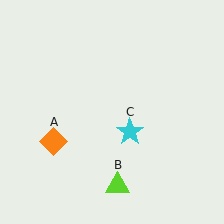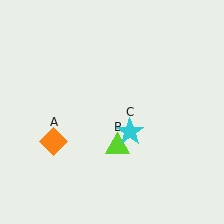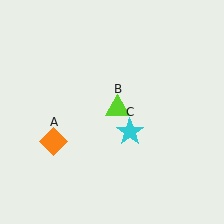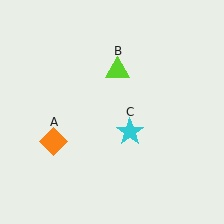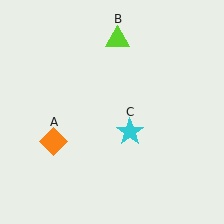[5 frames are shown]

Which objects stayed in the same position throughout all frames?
Orange diamond (object A) and cyan star (object C) remained stationary.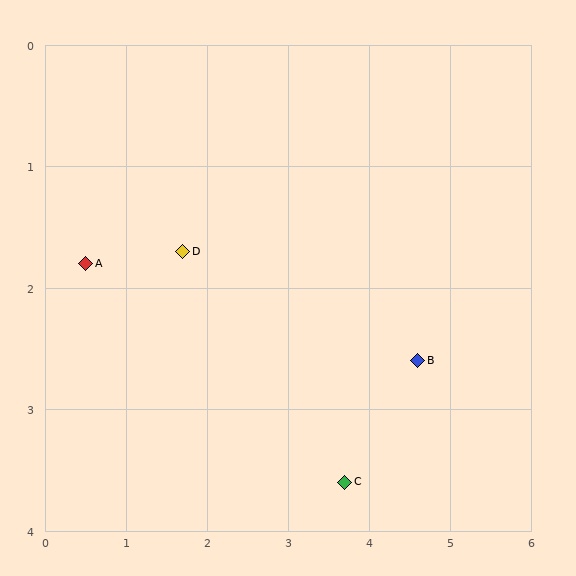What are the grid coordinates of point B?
Point B is at approximately (4.6, 2.6).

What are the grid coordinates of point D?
Point D is at approximately (1.7, 1.7).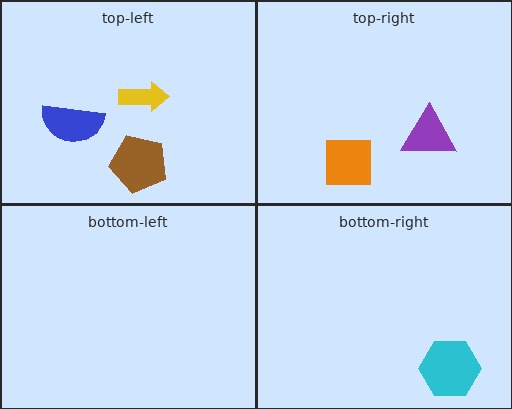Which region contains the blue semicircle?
The top-left region.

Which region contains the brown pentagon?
The top-left region.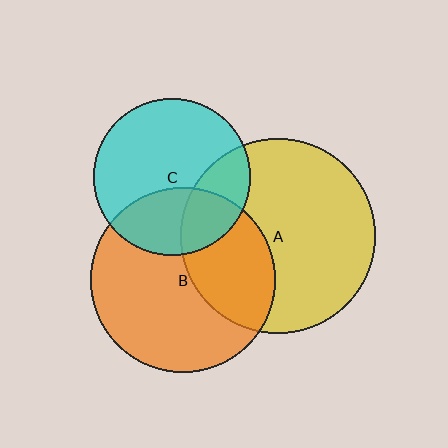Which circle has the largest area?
Circle A (yellow).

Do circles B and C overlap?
Yes.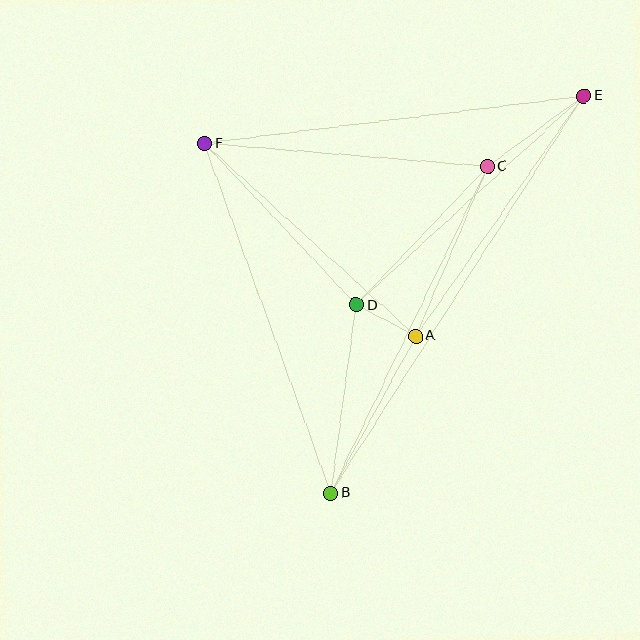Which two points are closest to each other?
Points A and D are closest to each other.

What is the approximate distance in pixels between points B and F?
The distance between B and F is approximately 372 pixels.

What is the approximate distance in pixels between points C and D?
The distance between C and D is approximately 191 pixels.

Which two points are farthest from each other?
Points B and E are farthest from each other.